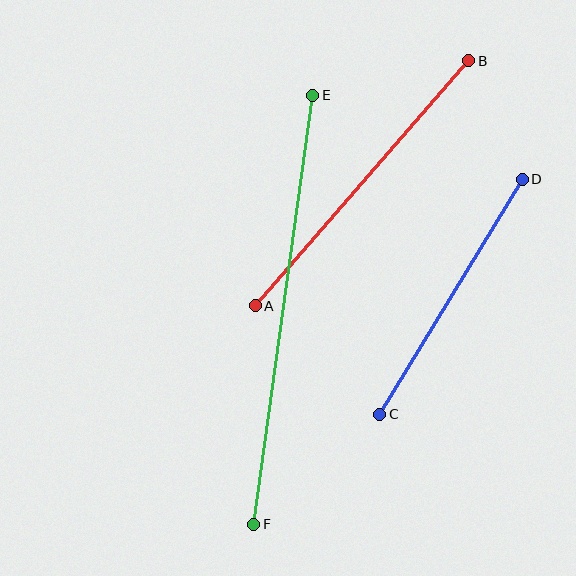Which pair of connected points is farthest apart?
Points E and F are farthest apart.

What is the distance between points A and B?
The distance is approximately 325 pixels.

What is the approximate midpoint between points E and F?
The midpoint is at approximately (283, 310) pixels.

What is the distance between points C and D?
The distance is approximately 274 pixels.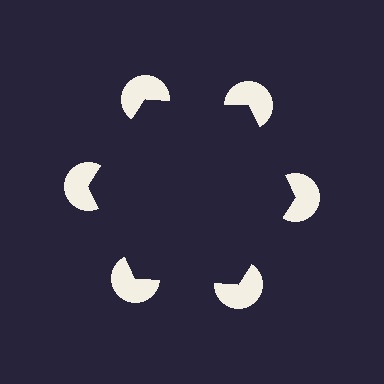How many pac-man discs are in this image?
There are 6 — one at each vertex of the illusory hexagon.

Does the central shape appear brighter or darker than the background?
It typically appears slightly darker than the background, even though no actual brightness change is drawn.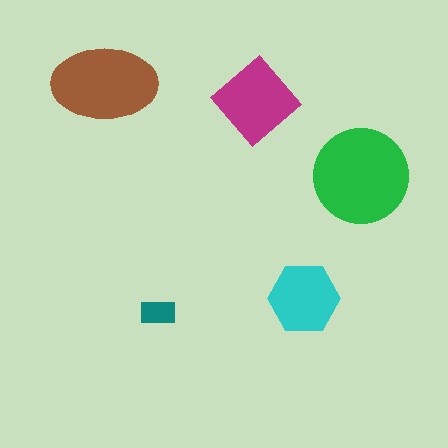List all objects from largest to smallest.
The green circle, the brown ellipse, the magenta diamond, the cyan hexagon, the teal rectangle.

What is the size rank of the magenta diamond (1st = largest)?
3rd.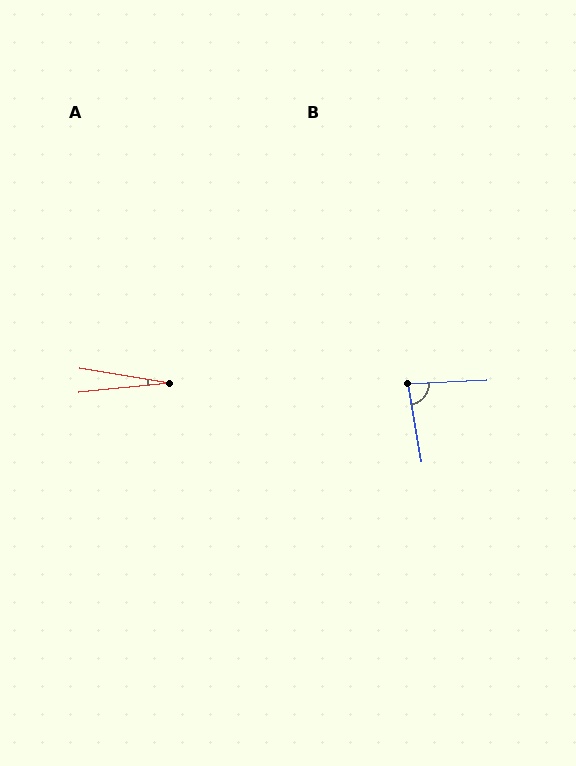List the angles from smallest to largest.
A (15°), B (83°).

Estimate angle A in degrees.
Approximately 15 degrees.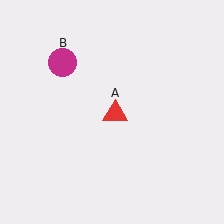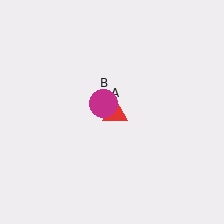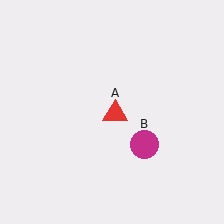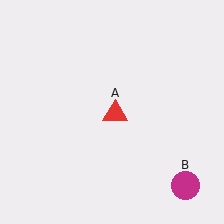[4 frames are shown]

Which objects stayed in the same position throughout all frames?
Red triangle (object A) remained stationary.